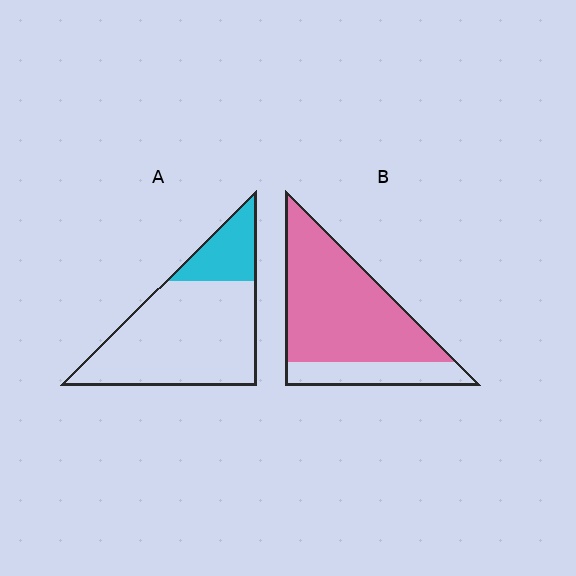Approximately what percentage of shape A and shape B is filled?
A is approximately 20% and B is approximately 75%.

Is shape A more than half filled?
No.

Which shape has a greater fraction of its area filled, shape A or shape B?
Shape B.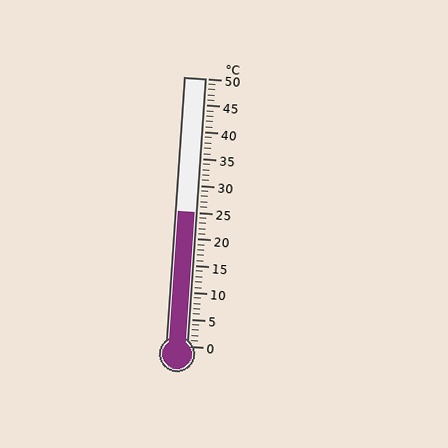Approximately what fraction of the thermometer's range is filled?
The thermometer is filled to approximately 50% of its range.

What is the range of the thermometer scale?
The thermometer scale ranges from 0°C to 50°C.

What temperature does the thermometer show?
The thermometer shows approximately 25°C.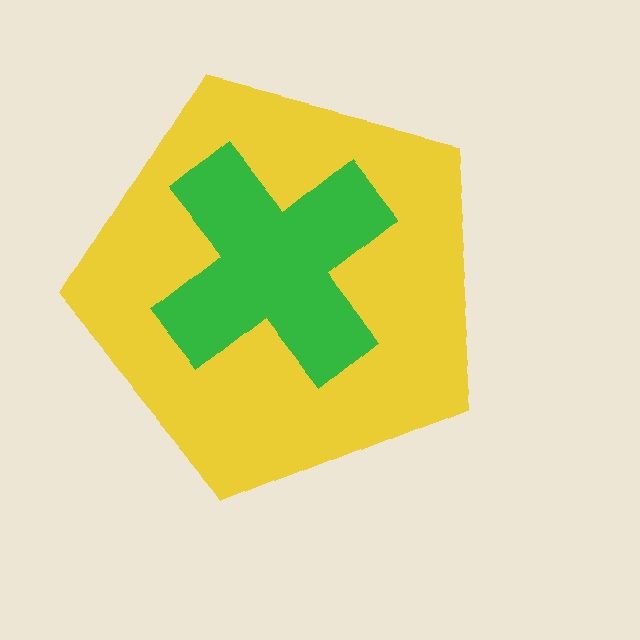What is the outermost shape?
The yellow pentagon.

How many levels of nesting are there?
2.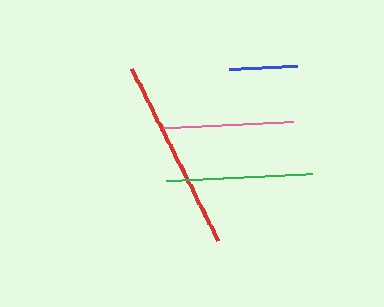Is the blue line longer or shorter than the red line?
The red line is longer than the blue line.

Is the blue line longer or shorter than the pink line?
The pink line is longer than the blue line.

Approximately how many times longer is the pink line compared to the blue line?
The pink line is approximately 1.9 times the length of the blue line.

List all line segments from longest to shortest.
From longest to shortest: red, green, pink, blue.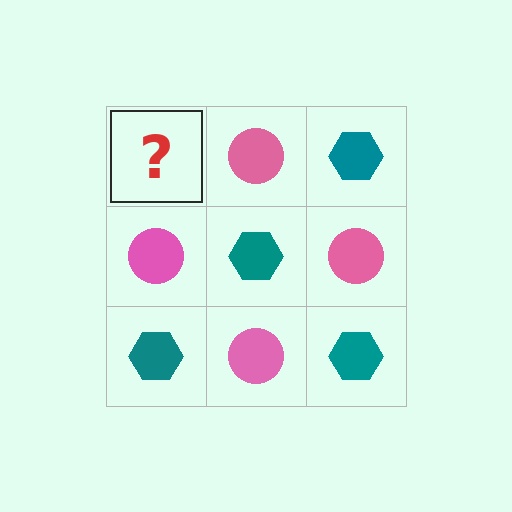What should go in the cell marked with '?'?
The missing cell should contain a teal hexagon.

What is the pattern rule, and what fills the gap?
The rule is that it alternates teal hexagon and pink circle in a checkerboard pattern. The gap should be filled with a teal hexagon.